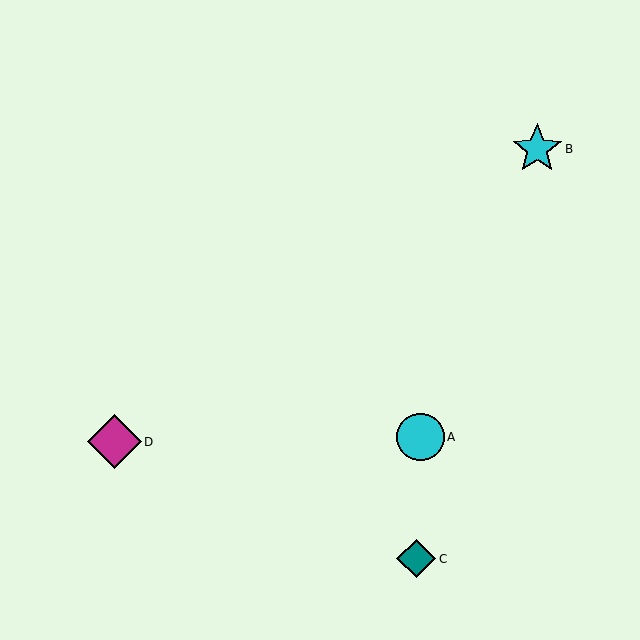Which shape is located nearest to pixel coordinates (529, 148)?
The cyan star (labeled B) at (537, 149) is nearest to that location.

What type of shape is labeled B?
Shape B is a cyan star.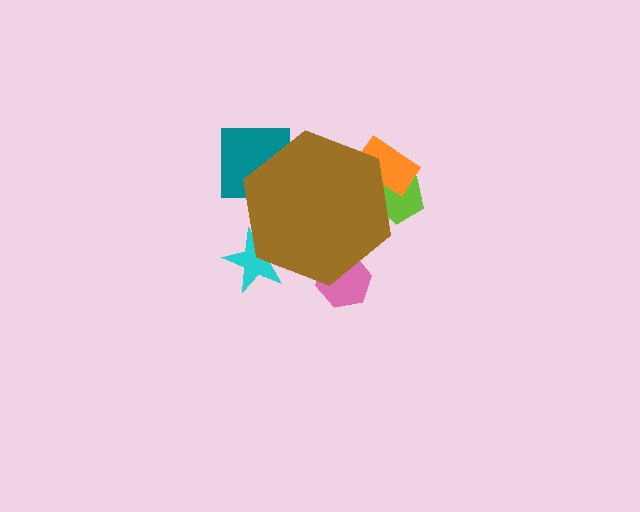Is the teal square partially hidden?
Yes, the teal square is partially hidden behind the brown hexagon.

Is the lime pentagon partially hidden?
Yes, the lime pentagon is partially hidden behind the brown hexagon.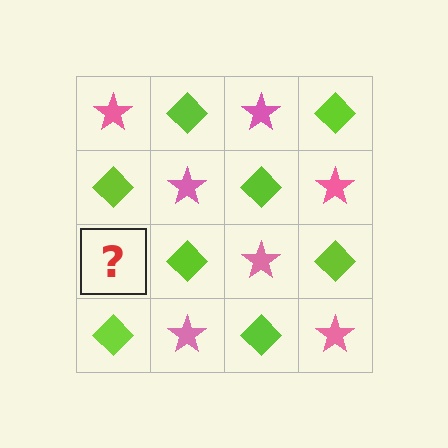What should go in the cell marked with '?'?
The missing cell should contain a pink star.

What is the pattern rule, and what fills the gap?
The rule is that it alternates pink star and lime diamond in a checkerboard pattern. The gap should be filled with a pink star.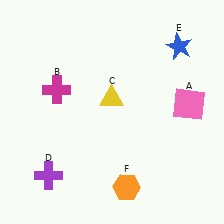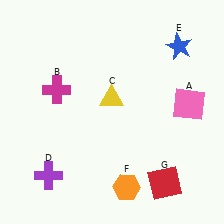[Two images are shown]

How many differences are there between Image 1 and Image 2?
There is 1 difference between the two images.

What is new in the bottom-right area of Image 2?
A red square (G) was added in the bottom-right area of Image 2.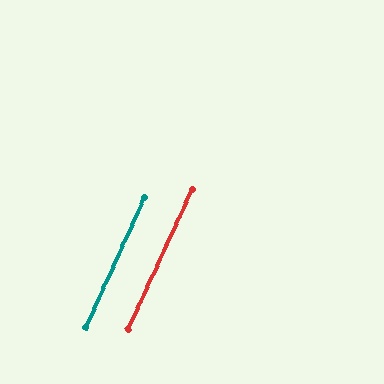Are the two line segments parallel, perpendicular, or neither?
Parallel — their directions differ by only 0.2°.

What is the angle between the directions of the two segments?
Approximately 0 degrees.